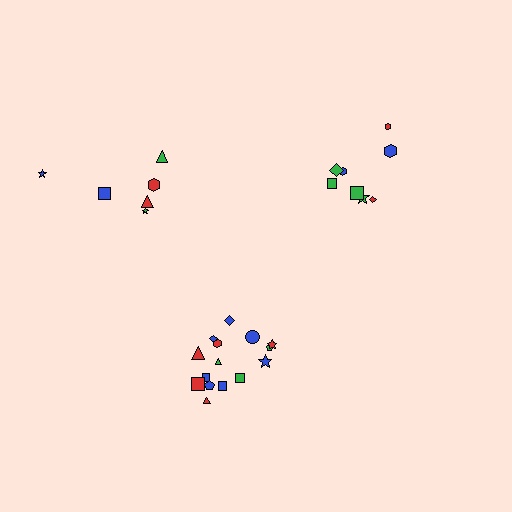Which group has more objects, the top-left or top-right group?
The top-right group.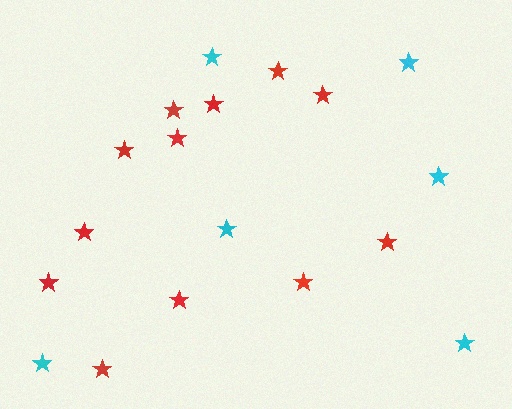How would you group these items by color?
There are 2 groups: one group of cyan stars (6) and one group of red stars (12).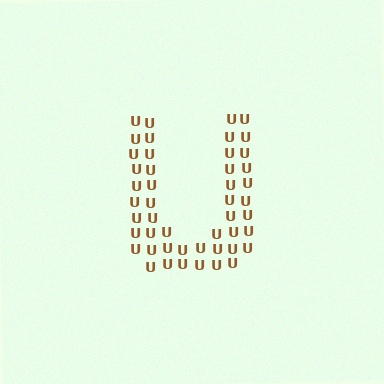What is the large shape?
The large shape is the letter U.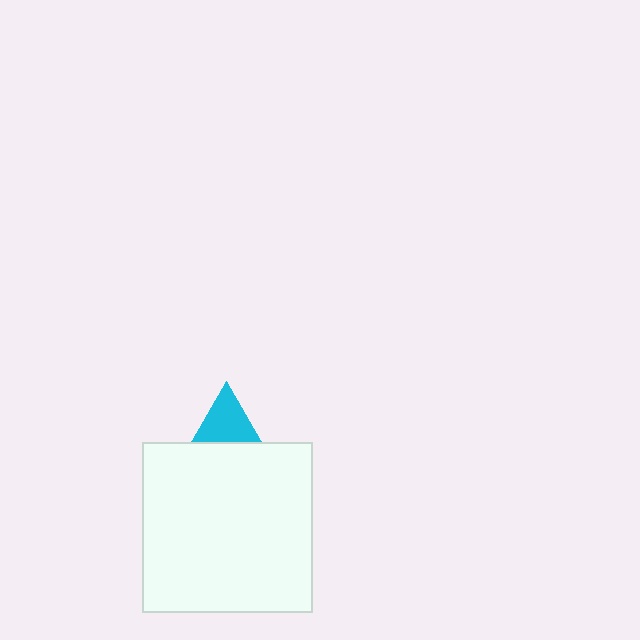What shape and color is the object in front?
The object in front is a white square.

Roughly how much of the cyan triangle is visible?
A small part of it is visible (roughly 43%).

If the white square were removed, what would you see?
You would see the complete cyan triangle.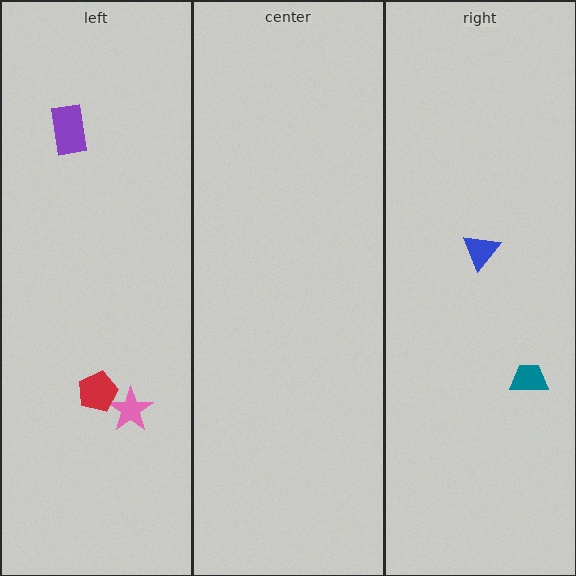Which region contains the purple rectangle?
The left region.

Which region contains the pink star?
The left region.